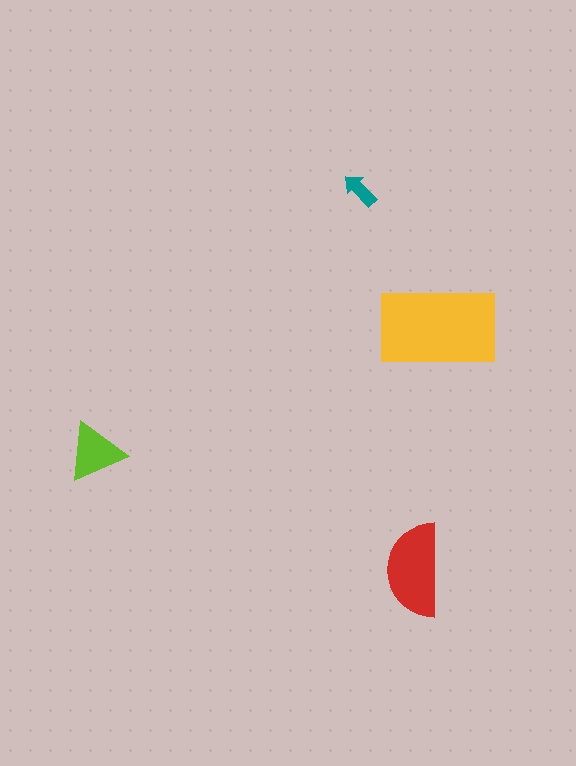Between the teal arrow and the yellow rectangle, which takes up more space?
The yellow rectangle.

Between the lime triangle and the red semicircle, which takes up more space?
The red semicircle.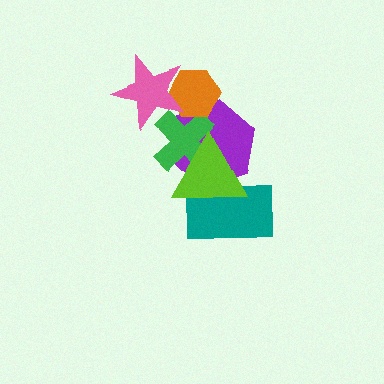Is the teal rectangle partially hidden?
Yes, it is partially covered by another shape.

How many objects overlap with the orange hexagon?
3 objects overlap with the orange hexagon.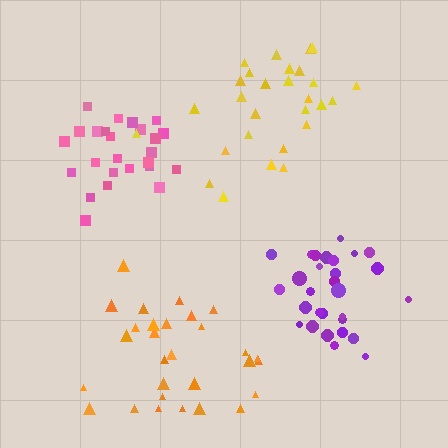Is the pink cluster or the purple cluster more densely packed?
Pink.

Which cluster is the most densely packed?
Pink.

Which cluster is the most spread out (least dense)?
Orange.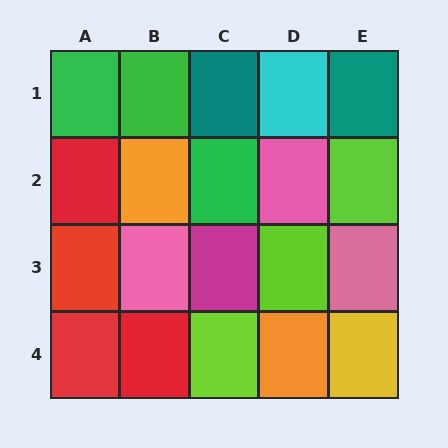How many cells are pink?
3 cells are pink.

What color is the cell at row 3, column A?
Red.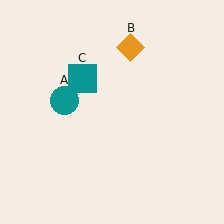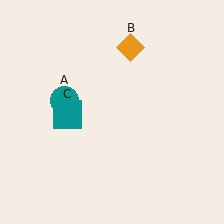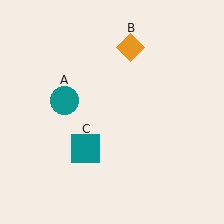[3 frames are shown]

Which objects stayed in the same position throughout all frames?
Teal circle (object A) and orange diamond (object B) remained stationary.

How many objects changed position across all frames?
1 object changed position: teal square (object C).